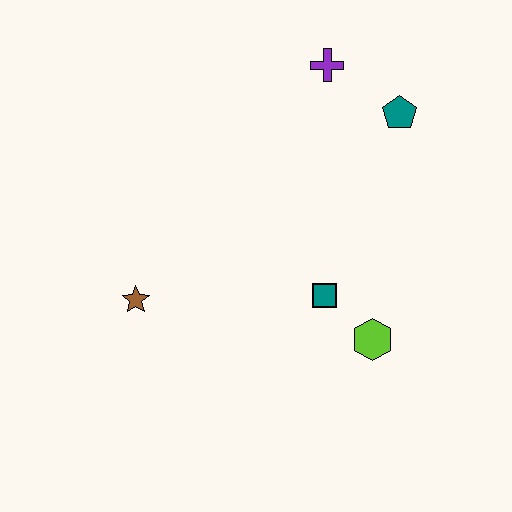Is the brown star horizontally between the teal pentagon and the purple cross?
No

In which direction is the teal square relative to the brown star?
The teal square is to the right of the brown star.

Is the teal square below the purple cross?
Yes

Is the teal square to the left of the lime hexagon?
Yes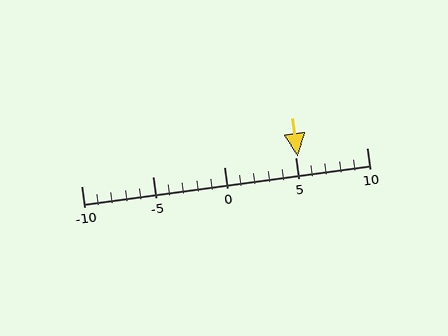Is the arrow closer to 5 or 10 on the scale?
The arrow is closer to 5.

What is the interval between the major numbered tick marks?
The major tick marks are spaced 5 units apart.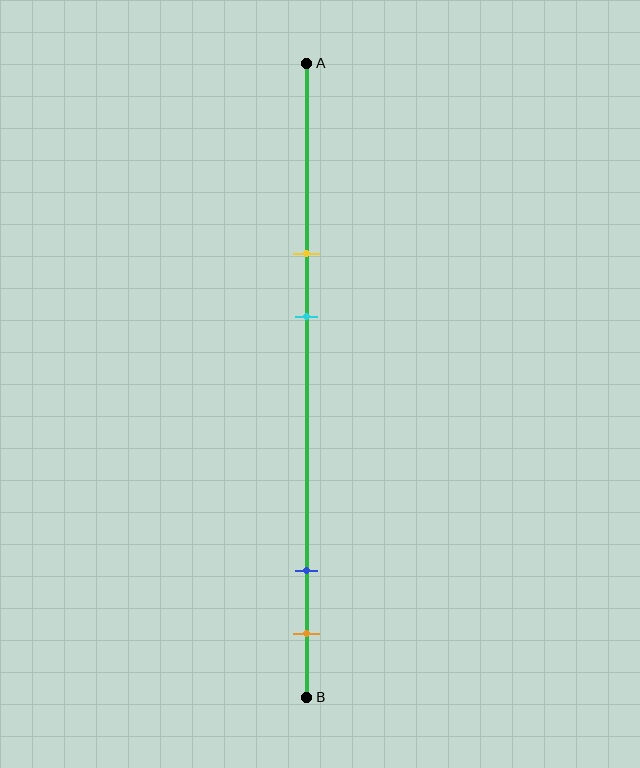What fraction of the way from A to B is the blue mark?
The blue mark is approximately 80% (0.8) of the way from A to B.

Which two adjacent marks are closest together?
The blue and orange marks are the closest adjacent pair.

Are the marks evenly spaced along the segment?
No, the marks are not evenly spaced.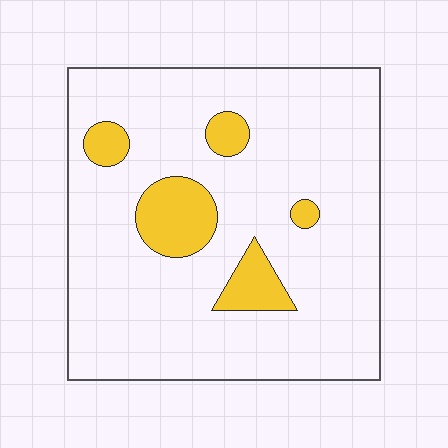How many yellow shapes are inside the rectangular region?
5.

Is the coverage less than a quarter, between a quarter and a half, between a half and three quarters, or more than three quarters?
Less than a quarter.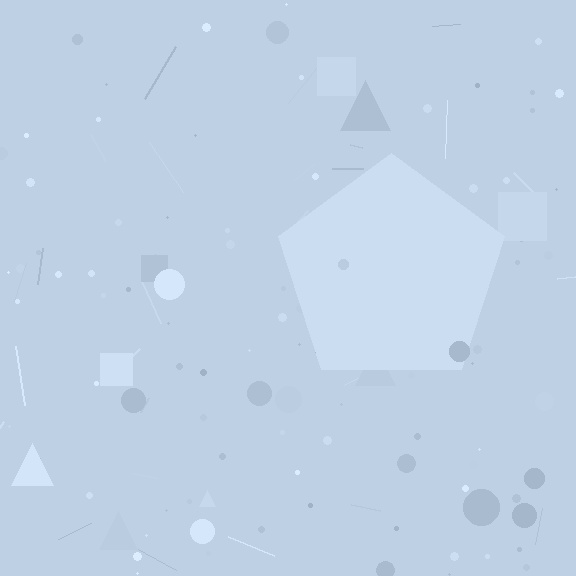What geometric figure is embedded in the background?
A pentagon is embedded in the background.